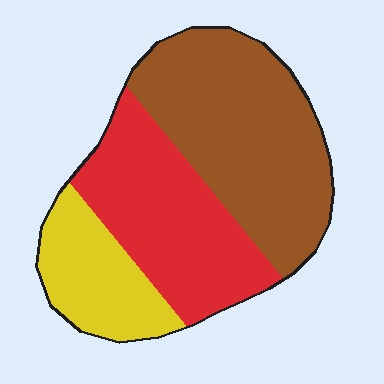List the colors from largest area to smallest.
From largest to smallest: brown, red, yellow.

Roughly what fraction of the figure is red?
Red covers 35% of the figure.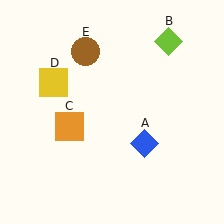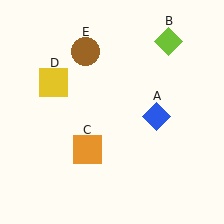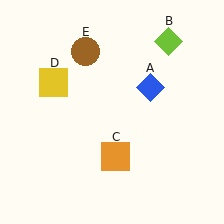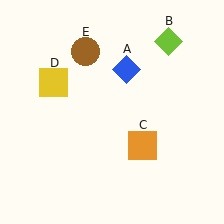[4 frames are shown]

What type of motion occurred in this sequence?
The blue diamond (object A), orange square (object C) rotated counterclockwise around the center of the scene.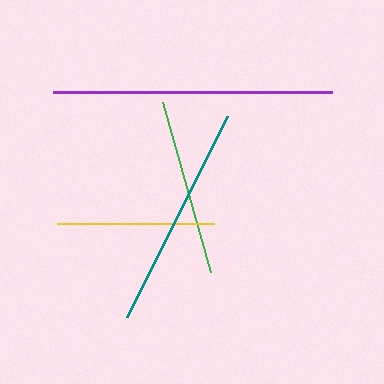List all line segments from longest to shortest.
From longest to shortest: purple, teal, green, yellow.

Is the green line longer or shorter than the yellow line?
The green line is longer than the yellow line.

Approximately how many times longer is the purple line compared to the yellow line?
The purple line is approximately 1.8 times the length of the yellow line.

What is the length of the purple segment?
The purple segment is approximately 278 pixels long.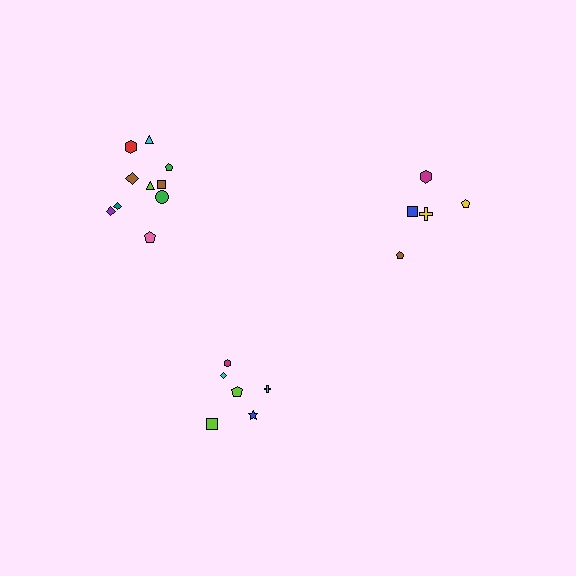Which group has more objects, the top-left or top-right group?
The top-left group.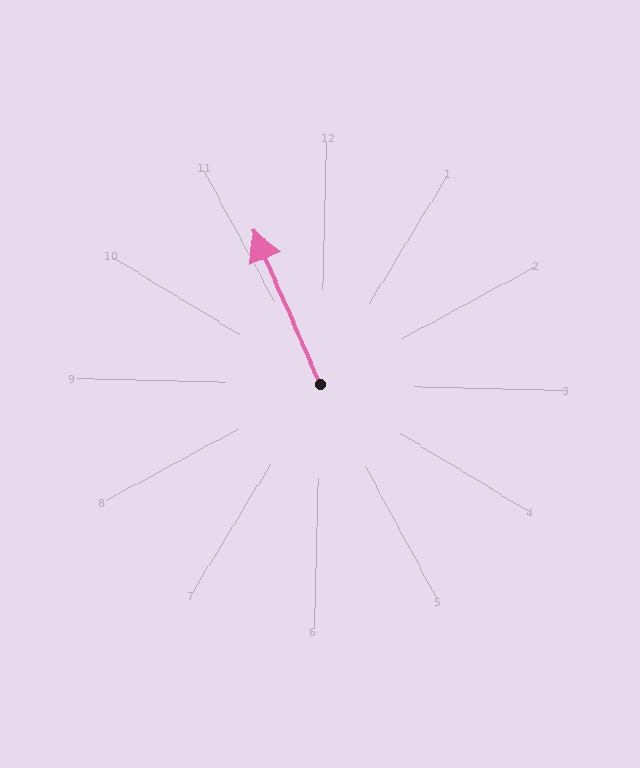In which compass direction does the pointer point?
Northwest.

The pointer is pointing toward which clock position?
Roughly 11 o'clock.